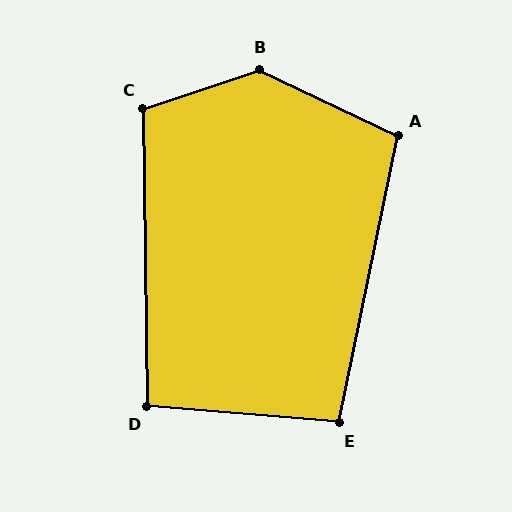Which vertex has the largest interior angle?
B, at approximately 136 degrees.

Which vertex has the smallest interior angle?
D, at approximately 95 degrees.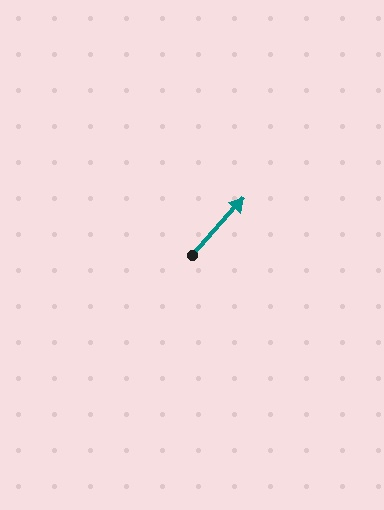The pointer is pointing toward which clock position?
Roughly 1 o'clock.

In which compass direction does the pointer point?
Northeast.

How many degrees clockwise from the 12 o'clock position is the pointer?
Approximately 42 degrees.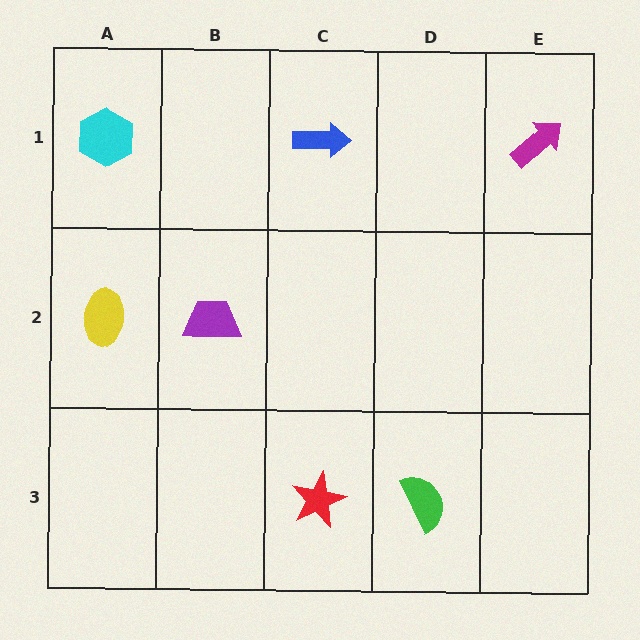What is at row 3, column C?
A red star.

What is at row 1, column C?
A blue arrow.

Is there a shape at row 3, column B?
No, that cell is empty.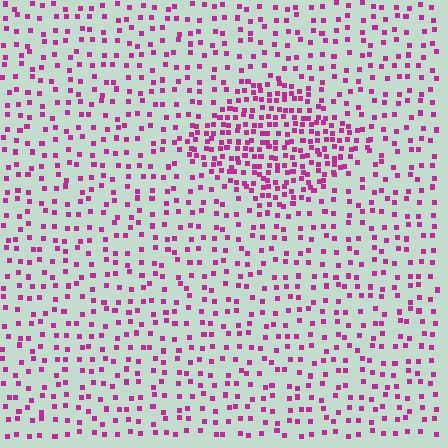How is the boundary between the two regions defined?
The boundary is defined by a change in element density (approximately 2.3x ratio). All elements are the same color, size, and shape.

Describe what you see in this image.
The image contains small magenta elements arranged at two different densities. A diamond-shaped region is visible where the elements are more densely packed than the surrounding area.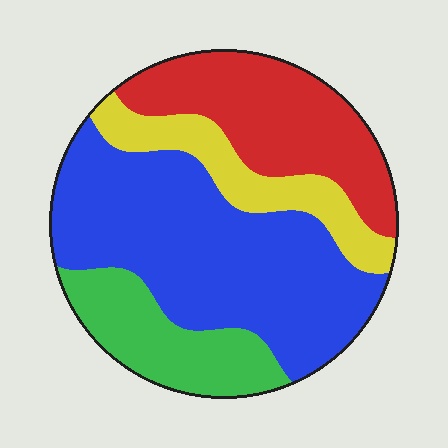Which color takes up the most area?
Blue, at roughly 45%.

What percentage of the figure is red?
Red covers 24% of the figure.